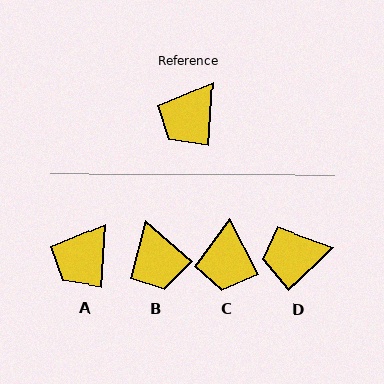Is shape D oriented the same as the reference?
No, it is off by about 42 degrees.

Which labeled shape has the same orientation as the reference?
A.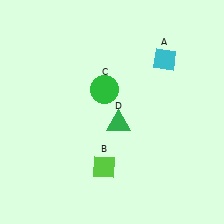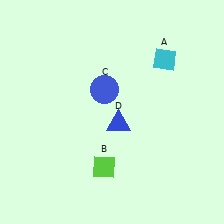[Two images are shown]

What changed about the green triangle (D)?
In Image 1, D is green. In Image 2, it changed to blue.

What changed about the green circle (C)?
In Image 1, C is green. In Image 2, it changed to blue.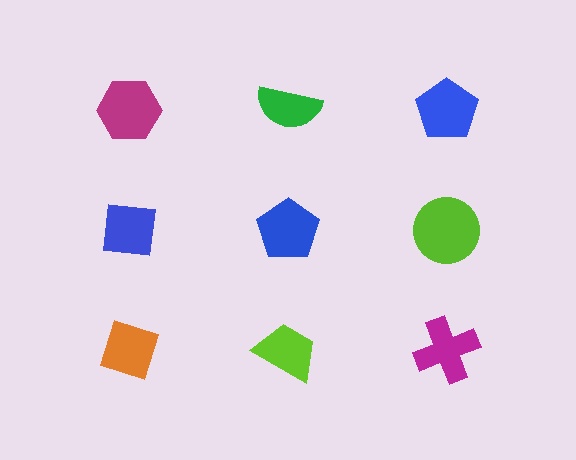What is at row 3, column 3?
A magenta cross.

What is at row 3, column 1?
An orange diamond.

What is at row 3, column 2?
A lime trapezoid.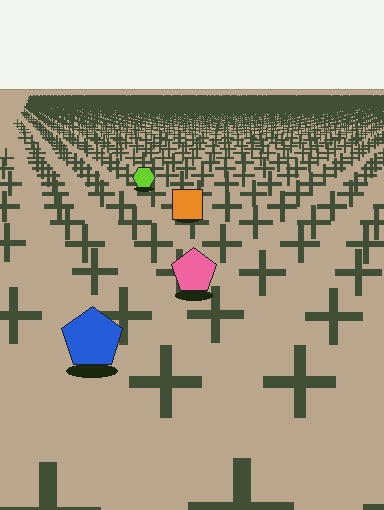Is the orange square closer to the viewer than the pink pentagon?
No. The pink pentagon is closer — you can tell from the texture gradient: the ground texture is coarser near it.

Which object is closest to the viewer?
The blue pentagon is closest. The texture marks near it are larger and more spread out.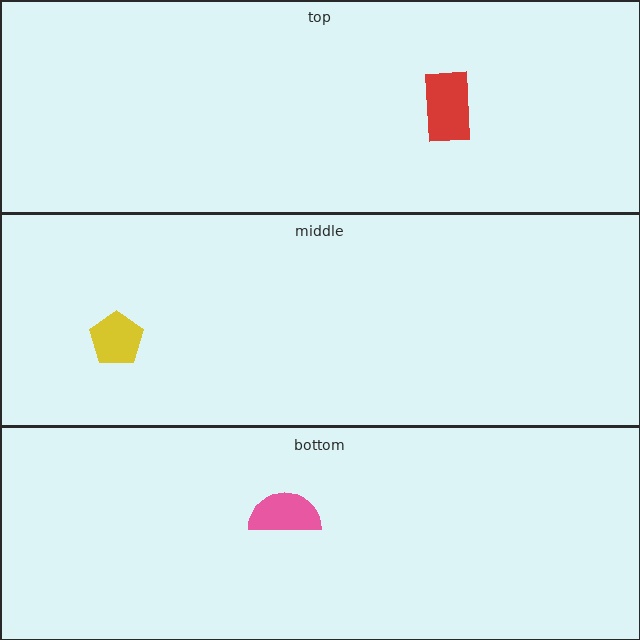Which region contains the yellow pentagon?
The middle region.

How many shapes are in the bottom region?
1.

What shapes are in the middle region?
The yellow pentagon.